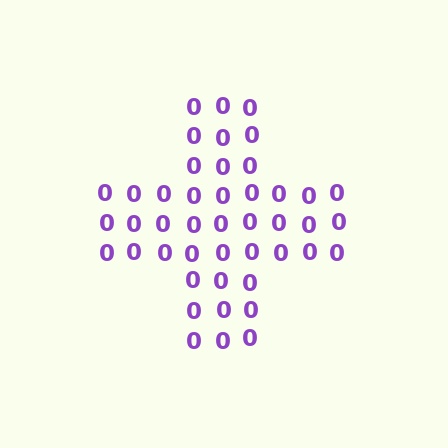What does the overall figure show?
The overall figure shows a cross.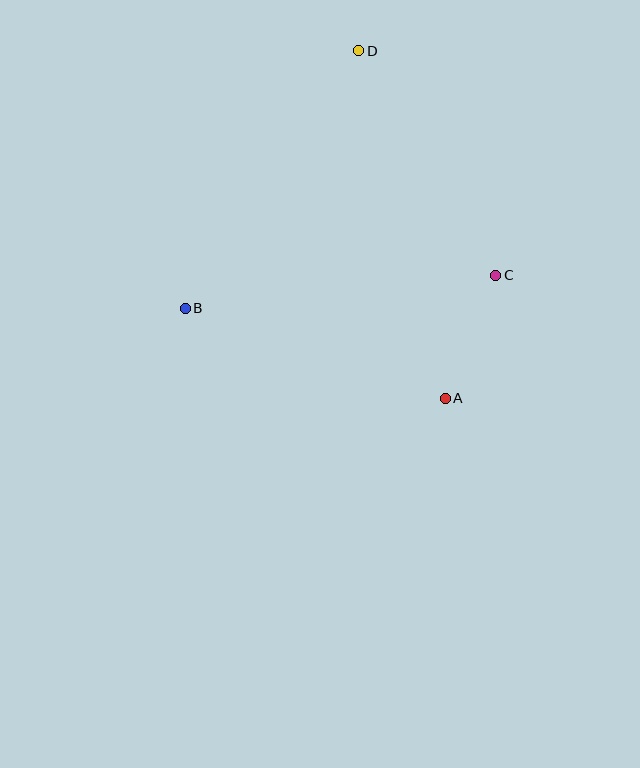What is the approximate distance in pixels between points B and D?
The distance between B and D is approximately 310 pixels.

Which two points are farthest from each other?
Points A and D are farthest from each other.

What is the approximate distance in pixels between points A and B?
The distance between A and B is approximately 275 pixels.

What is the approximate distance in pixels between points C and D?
The distance between C and D is approximately 263 pixels.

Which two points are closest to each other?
Points A and C are closest to each other.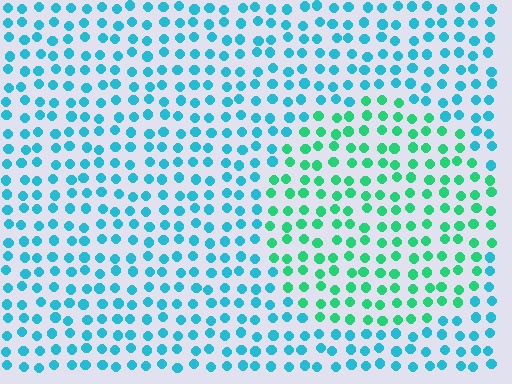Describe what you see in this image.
The image is filled with small cyan elements in a uniform arrangement. A circle-shaped region is visible where the elements are tinted to a slightly different hue, forming a subtle color boundary.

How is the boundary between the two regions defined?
The boundary is defined purely by a slight shift in hue (about 40 degrees). Spacing, size, and orientation are identical on both sides.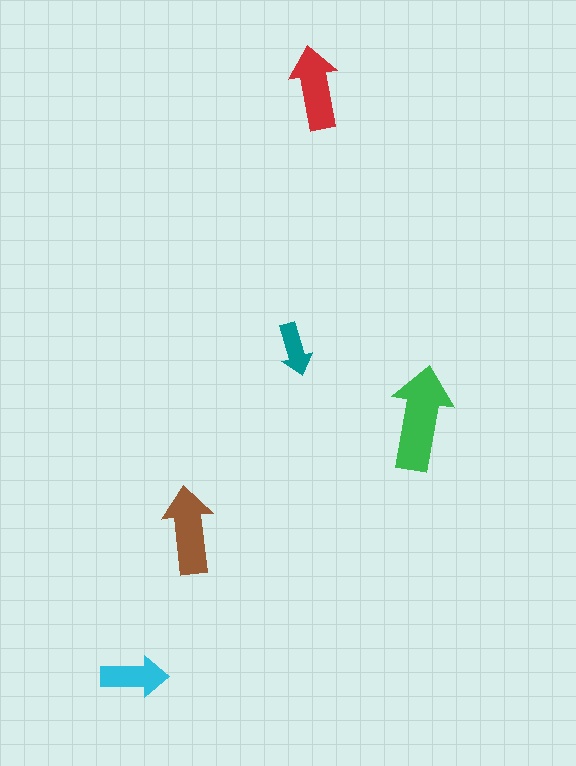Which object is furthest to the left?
The cyan arrow is leftmost.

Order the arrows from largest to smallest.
the green one, the brown one, the red one, the cyan one, the teal one.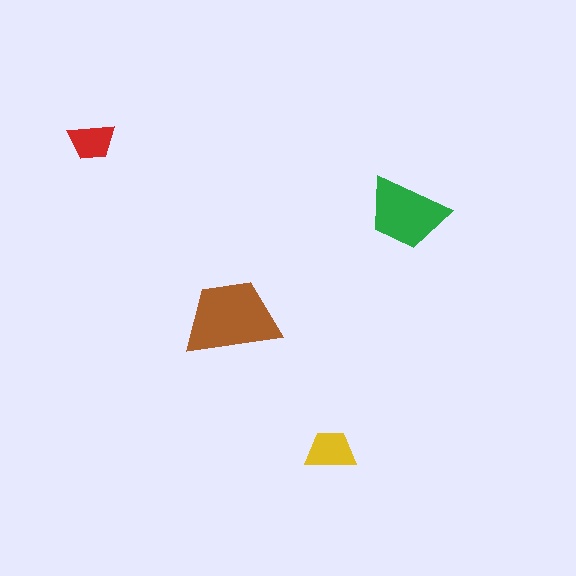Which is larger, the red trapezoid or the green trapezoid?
The green one.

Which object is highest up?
The red trapezoid is topmost.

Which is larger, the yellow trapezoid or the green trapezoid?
The green one.